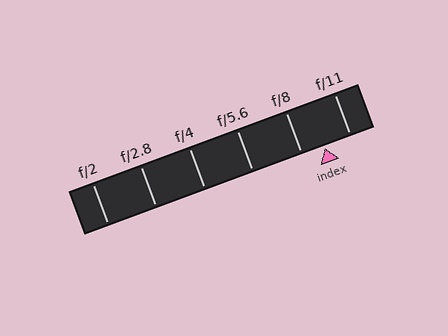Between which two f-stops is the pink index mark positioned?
The index mark is between f/8 and f/11.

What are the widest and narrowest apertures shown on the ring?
The widest aperture shown is f/2 and the narrowest is f/11.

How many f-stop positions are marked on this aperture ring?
There are 6 f-stop positions marked.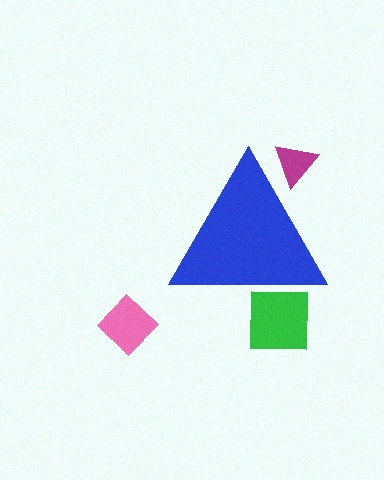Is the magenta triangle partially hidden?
Yes, the magenta triangle is partially hidden behind the blue triangle.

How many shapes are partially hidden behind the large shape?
2 shapes are partially hidden.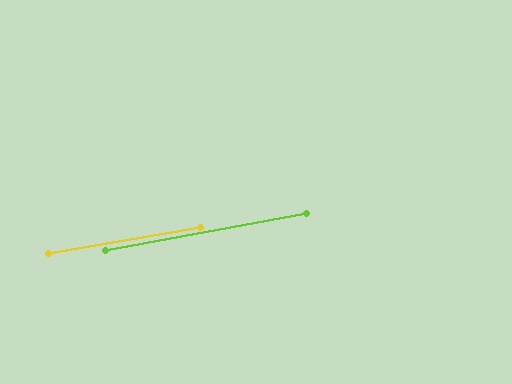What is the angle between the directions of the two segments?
Approximately 1 degree.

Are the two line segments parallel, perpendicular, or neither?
Parallel — their directions differ by only 0.9°.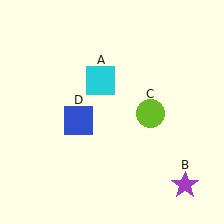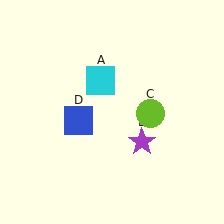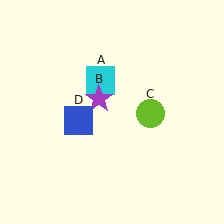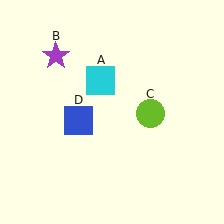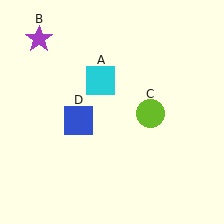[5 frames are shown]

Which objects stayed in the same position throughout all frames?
Cyan square (object A) and lime circle (object C) and blue square (object D) remained stationary.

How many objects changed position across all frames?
1 object changed position: purple star (object B).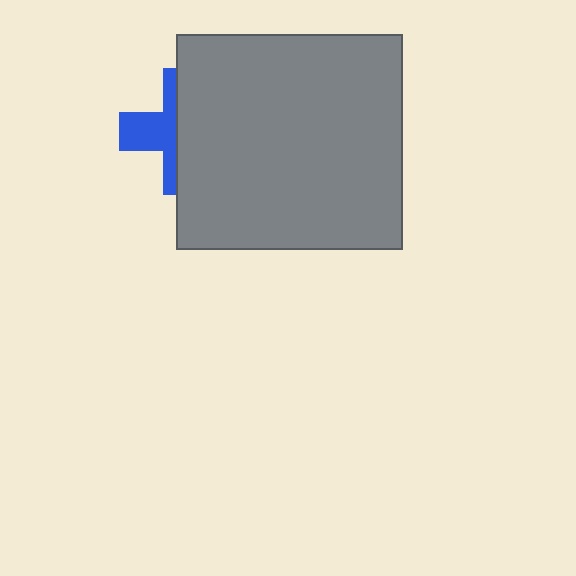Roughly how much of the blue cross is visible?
A small part of it is visible (roughly 39%).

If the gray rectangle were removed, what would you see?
You would see the complete blue cross.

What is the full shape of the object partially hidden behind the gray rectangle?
The partially hidden object is a blue cross.